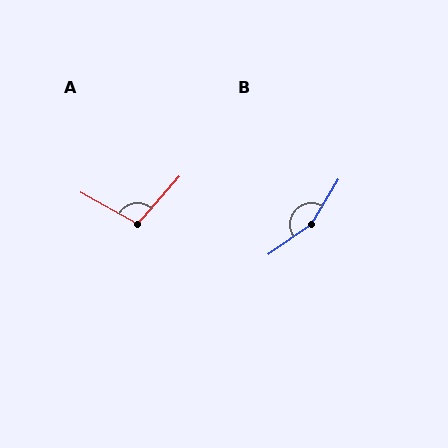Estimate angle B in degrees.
Approximately 156 degrees.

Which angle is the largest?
B, at approximately 156 degrees.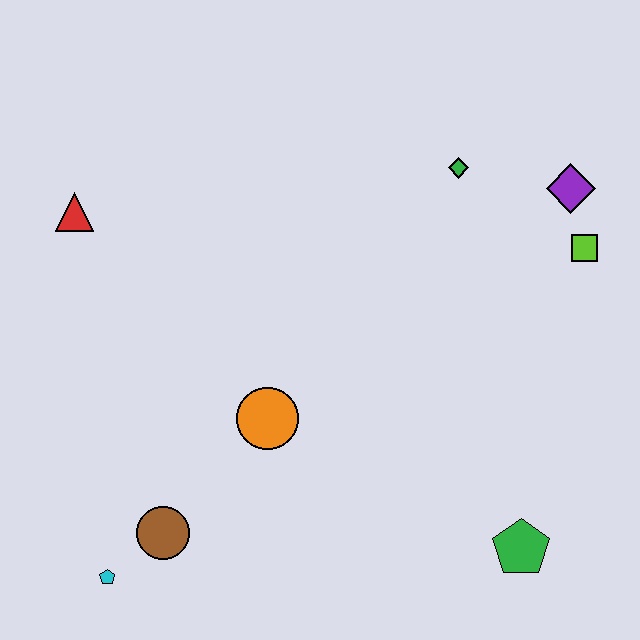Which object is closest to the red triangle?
The orange circle is closest to the red triangle.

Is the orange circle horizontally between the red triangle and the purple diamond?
Yes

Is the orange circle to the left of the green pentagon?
Yes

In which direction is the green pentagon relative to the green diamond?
The green pentagon is below the green diamond.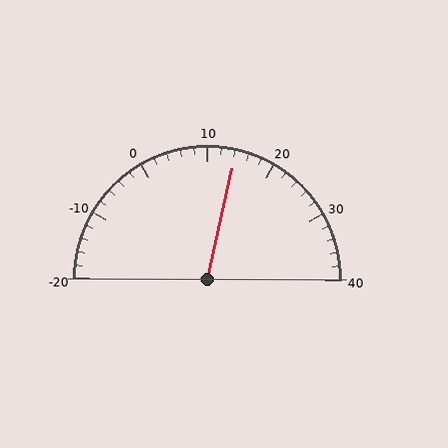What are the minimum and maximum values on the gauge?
The gauge ranges from -20 to 40.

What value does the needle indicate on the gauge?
The needle indicates approximately 14.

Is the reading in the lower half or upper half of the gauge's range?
The reading is in the upper half of the range (-20 to 40).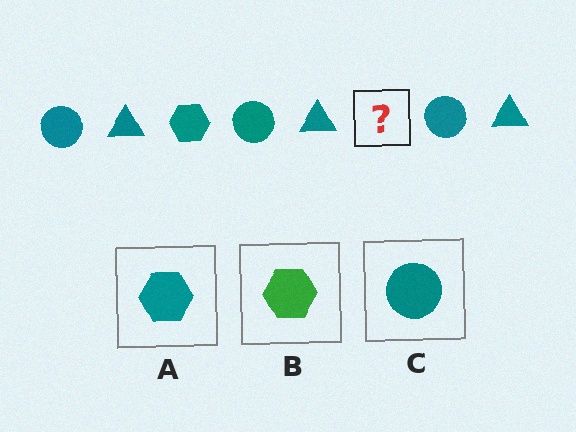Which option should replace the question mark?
Option A.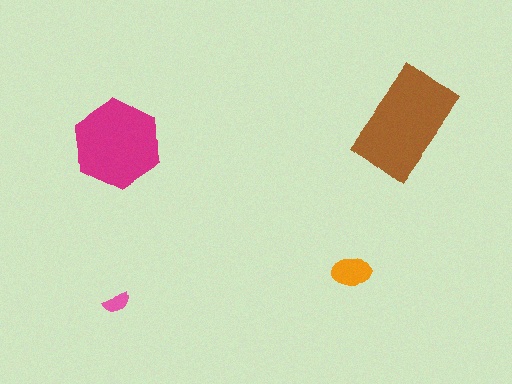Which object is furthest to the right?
The brown rectangle is rightmost.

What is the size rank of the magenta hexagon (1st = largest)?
2nd.